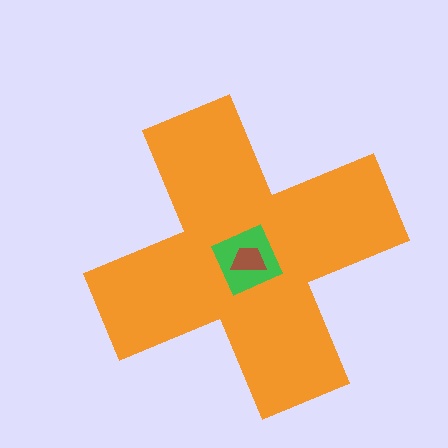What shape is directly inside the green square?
The brown trapezoid.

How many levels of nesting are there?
3.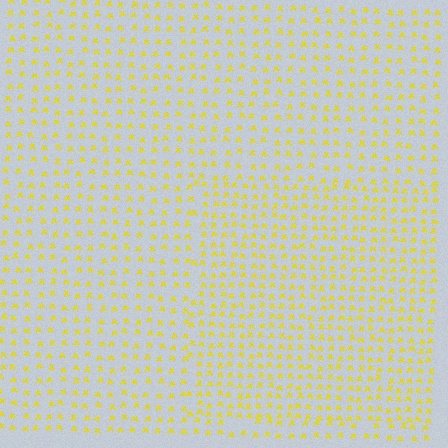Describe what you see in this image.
The image contains small yellow elements arranged at two different densities. A rectangle-shaped region is visible where the elements are more densely packed than the surrounding area.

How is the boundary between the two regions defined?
The boundary is defined by a change in element density (approximately 1.5x ratio). All elements are the same color, size, and shape.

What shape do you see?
I see a rectangle.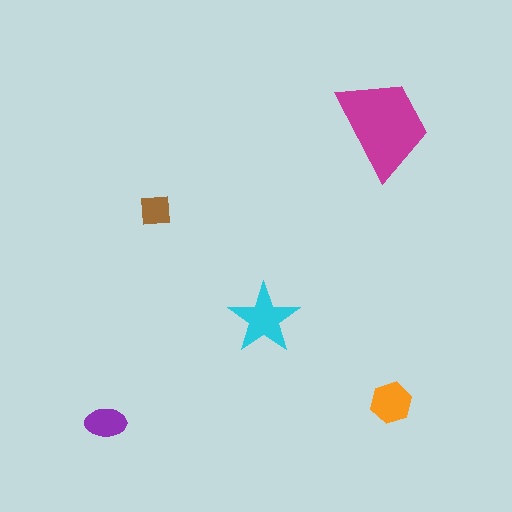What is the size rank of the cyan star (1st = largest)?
2nd.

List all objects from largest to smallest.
The magenta trapezoid, the cyan star, the orange hexagon, the purple ellipse, the brown square.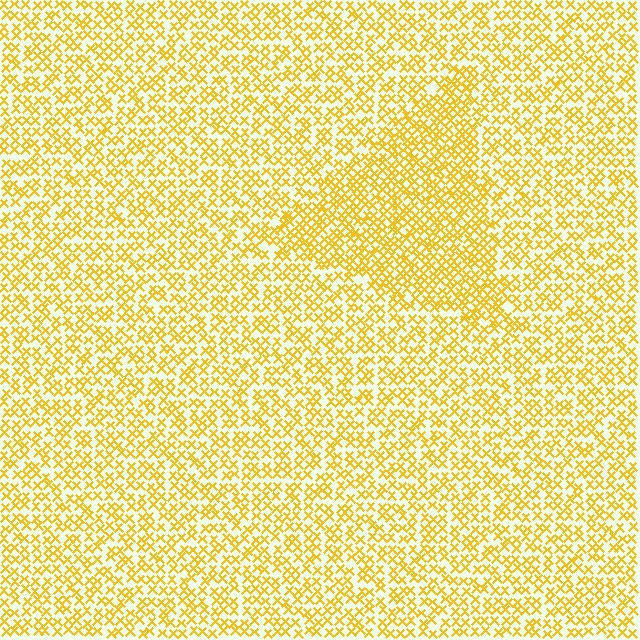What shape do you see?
I see a triangle.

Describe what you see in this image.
The image contains small yellow elements arranged at two different densities. A triangle-shaped region is visible where the elements are more densely packed than the surrounding area.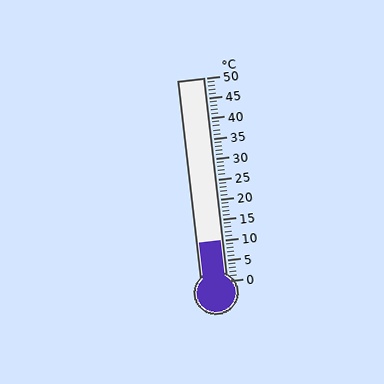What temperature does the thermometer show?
The thermometer shows approximately 10°C.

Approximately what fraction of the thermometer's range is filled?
The thermometer is filled to approximately 20% of its range.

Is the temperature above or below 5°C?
The temperature is above 5°C.